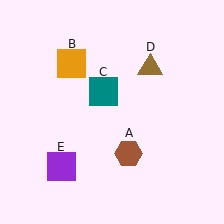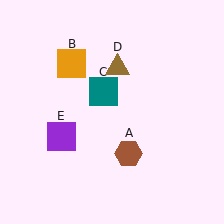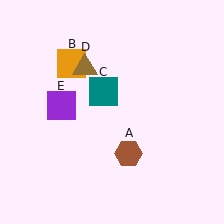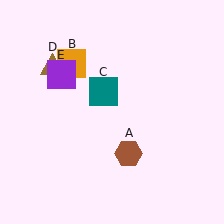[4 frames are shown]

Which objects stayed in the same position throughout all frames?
Brown hexagon (object A) and orange square (object B) and teal square (object C) remained stationary.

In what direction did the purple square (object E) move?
The purple square (object E) moved up.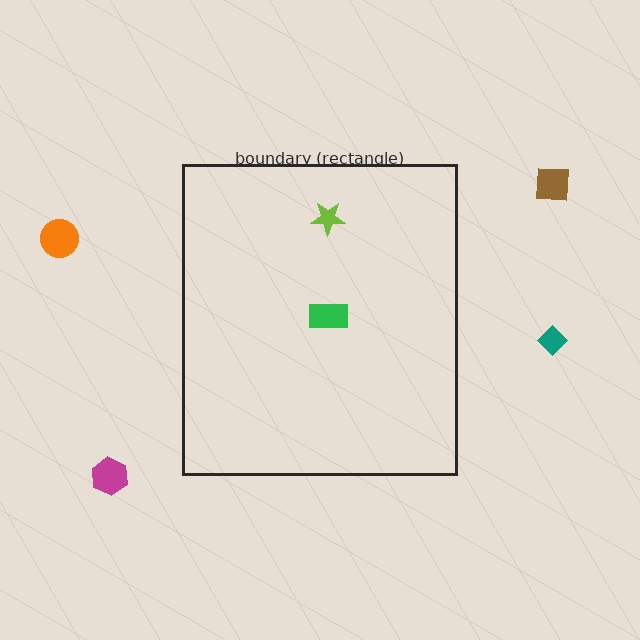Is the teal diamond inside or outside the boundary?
Outside.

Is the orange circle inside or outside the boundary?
Outside.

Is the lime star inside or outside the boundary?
Inside.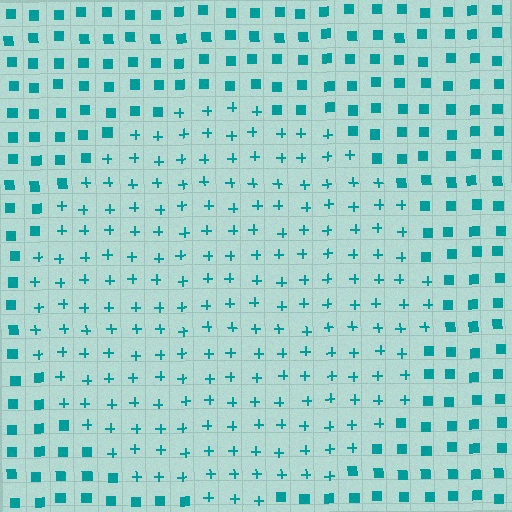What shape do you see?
I see a circle.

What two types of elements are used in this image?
The image uses plus signs inside the circle region and squares outside it.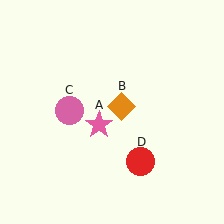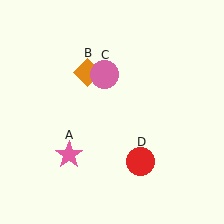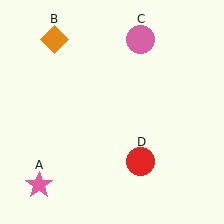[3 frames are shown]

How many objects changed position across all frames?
3 objects changed position: pink star (object A), orange diamond (object B), pink circle (object C).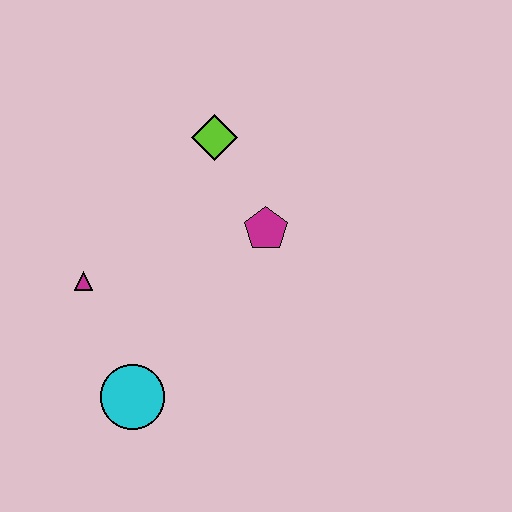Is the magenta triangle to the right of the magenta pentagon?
No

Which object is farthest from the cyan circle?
The lime diamond is farthest from the cyan circle.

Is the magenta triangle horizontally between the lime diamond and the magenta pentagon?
No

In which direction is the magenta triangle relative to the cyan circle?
The magenta triangle is above the cyan circle.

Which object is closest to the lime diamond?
The magenta pentagon is closest to the lime diamond.